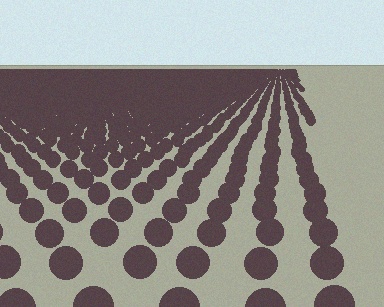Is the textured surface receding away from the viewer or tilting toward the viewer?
The surface is receding away from the viewer. Texture elements get smaller and denser toward the top.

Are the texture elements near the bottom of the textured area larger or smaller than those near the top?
Larger. Near the bottom, elements are closer to the viewer and appear at a bigger on-screen size.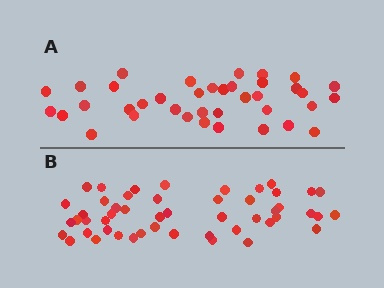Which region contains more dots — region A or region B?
Region B (the bottom region) has more dots.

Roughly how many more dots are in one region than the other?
Region B has roughly 12 or so more dots than region A.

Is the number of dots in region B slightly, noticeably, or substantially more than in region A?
Region B has noticeably more, but not dramatically so. The ratio is roughly 1.3 to 1.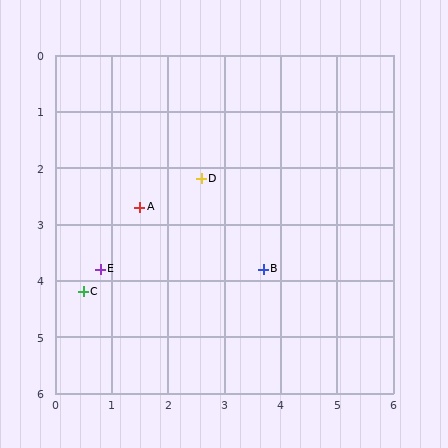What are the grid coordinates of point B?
Point B is at approximately (3.7, 3.8).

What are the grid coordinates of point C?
Point C is at approximately (0.5, 4.2).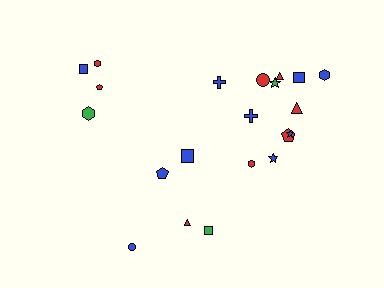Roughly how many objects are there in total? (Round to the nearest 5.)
Roughly 20 objects in total.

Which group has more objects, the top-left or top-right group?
The top-right group.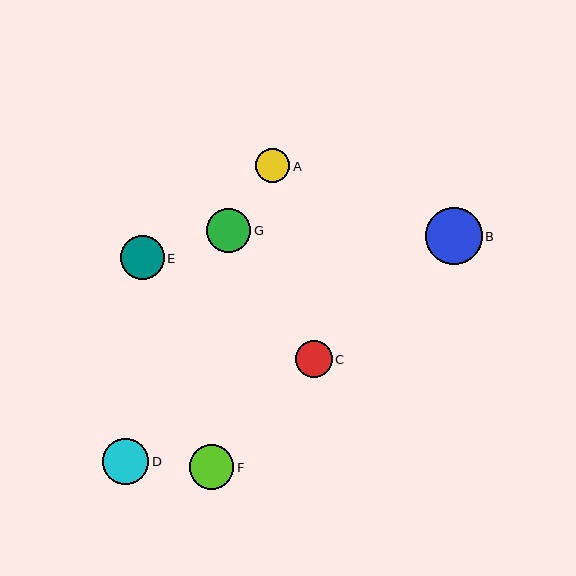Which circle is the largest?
Circle B is the largest with a size of approximately 57 pixels.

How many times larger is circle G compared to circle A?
Circle G is approximately 1.3 times the size of circle A.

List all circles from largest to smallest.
From largest to smallest: B, D, F, G, E, C, A.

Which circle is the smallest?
Circle A is the smallest with a size of approximately 34 pixels.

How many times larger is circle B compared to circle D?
Circle B is approximately 1.2 times the size of circle D.